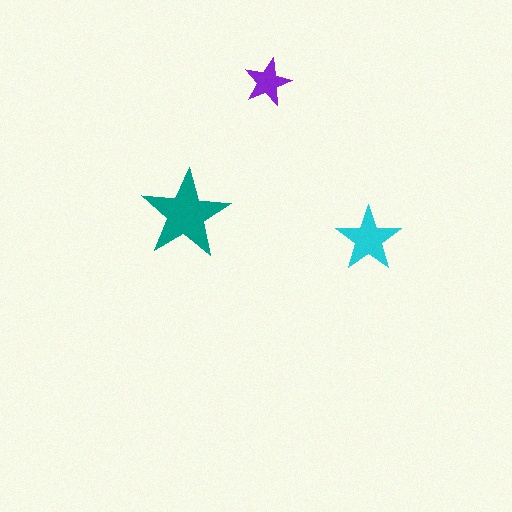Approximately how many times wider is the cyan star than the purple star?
About 1.5 times wider.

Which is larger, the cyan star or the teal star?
The teal one.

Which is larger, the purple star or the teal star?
The teal one.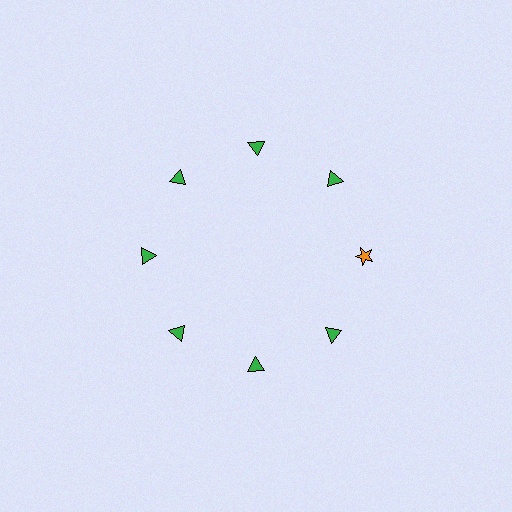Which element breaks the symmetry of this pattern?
The orange star at roughly the 3 o'clock position breaks the symmetry. All other shapes are green triangles.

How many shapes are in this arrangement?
There are 8 shapes arranged in a ring pattern.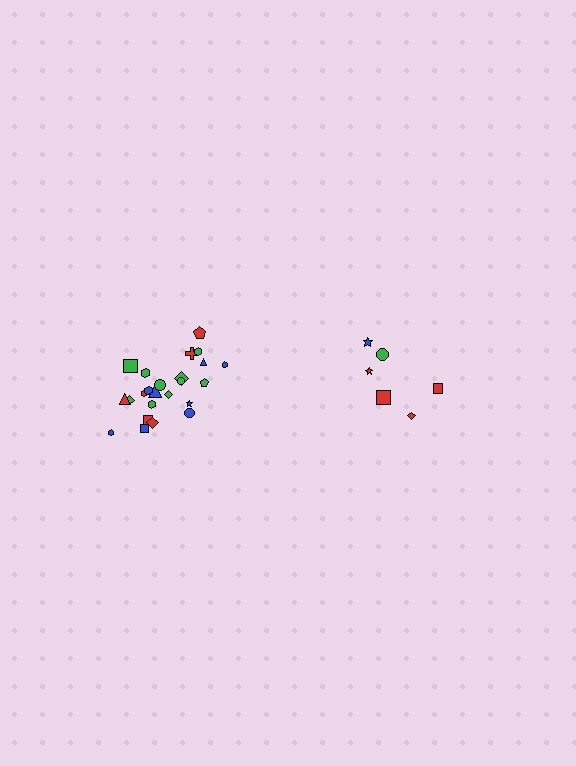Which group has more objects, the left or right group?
The left group.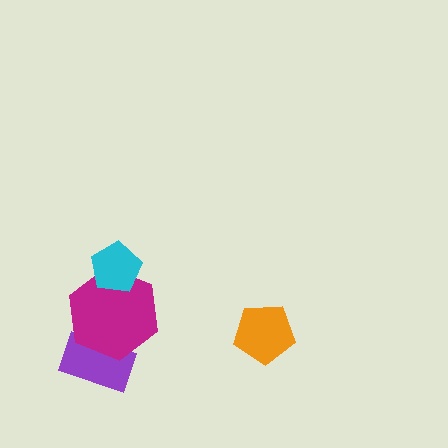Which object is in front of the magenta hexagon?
The cyan pentagon is in front of the magenta hexagon.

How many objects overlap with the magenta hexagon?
2 objects overlap with the magenta hexagon.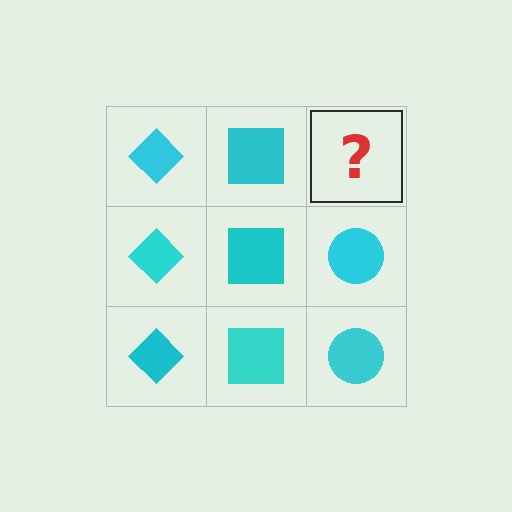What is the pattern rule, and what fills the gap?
The rule is that each column has a consistent shape. The gap should be filled with a cyan circle.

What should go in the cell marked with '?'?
The missing cell should contain a cyan circle.